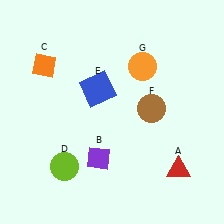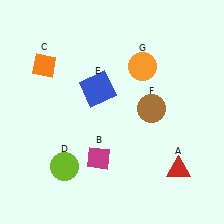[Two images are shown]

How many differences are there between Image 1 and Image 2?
There is 1 difference between the two images.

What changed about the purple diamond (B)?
In Image 1, B is purple. In Image 2, it changed to magenta.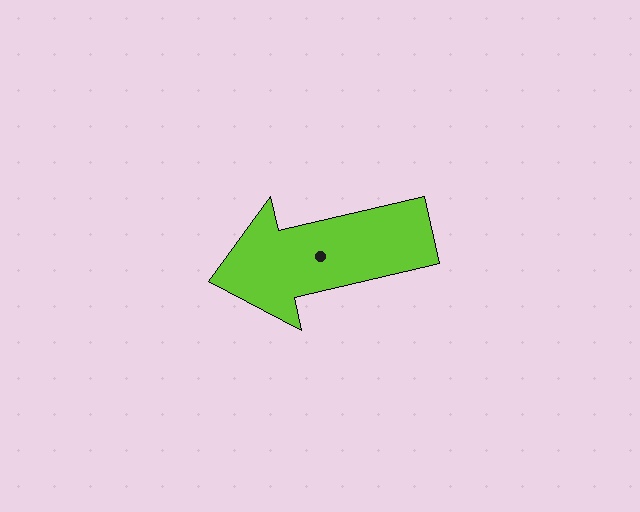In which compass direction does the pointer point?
West.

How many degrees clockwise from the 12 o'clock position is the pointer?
Approximately 257 degrees.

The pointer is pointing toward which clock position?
Roughly 9 o'clock.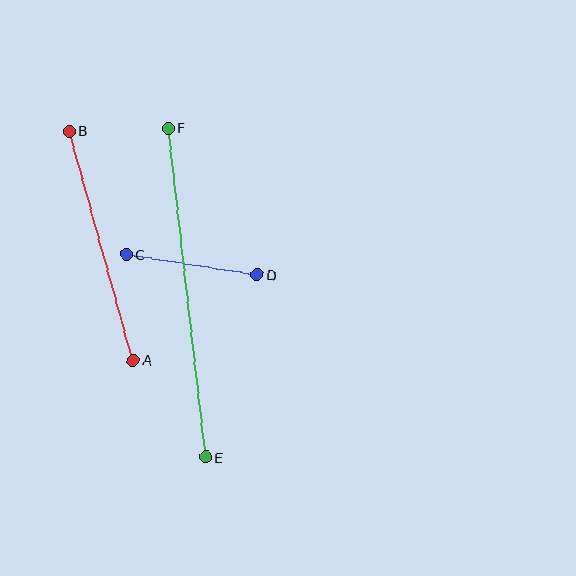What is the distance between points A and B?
The distance is approximately 238 pixels.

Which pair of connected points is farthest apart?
Points E and F are farthest apart.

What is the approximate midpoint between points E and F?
The midpoint is at approximately (187, 293) pixels.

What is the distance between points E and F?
The distance is approximately 331 pixels.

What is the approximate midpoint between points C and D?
The midpoint is at approximately (192, 265) pixels.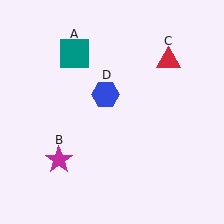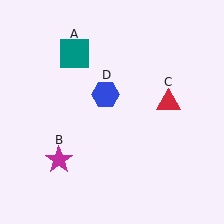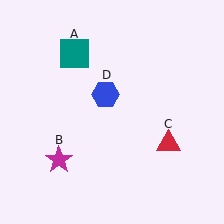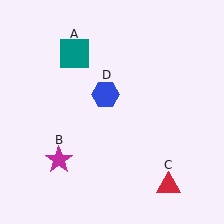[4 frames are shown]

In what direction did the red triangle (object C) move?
The red triangle (object C) moved down.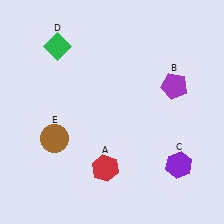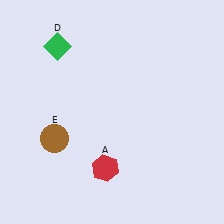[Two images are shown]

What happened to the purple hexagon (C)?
The purple hexagon (C) was removed in Image 2. It was in the bottom-right area of Image 1.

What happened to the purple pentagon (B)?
The purple pentagon (B) was removed in Image 2. It was in the top-right area of Image 1.